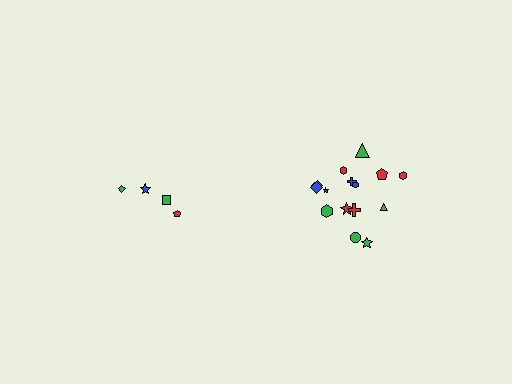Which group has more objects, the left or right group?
The right group.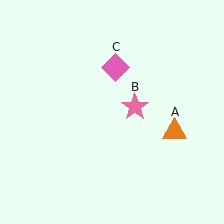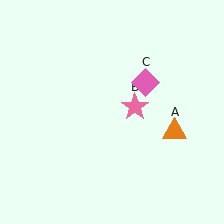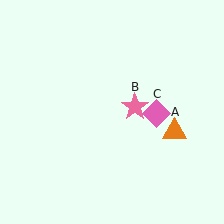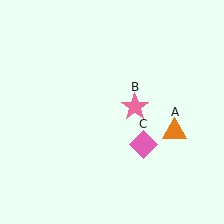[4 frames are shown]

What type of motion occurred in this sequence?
The pink diamond (object C) rotated clockwise around the center of the scene.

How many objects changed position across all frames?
1 object changed position: pink diamond (object C).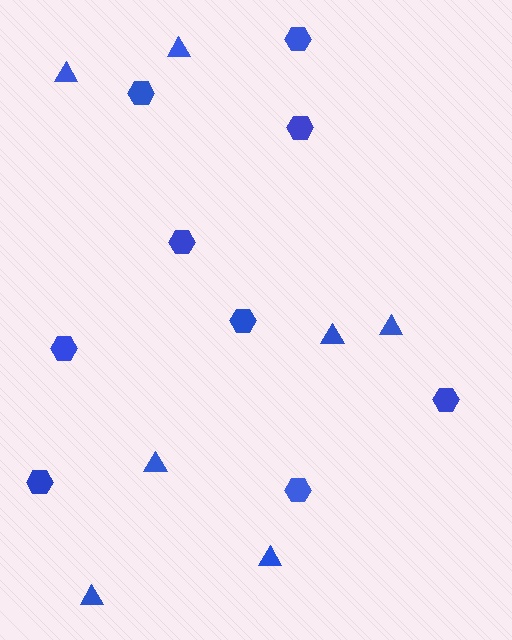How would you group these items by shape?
There are 2 groups: one group of hexagons (9) and one group of triangles (7).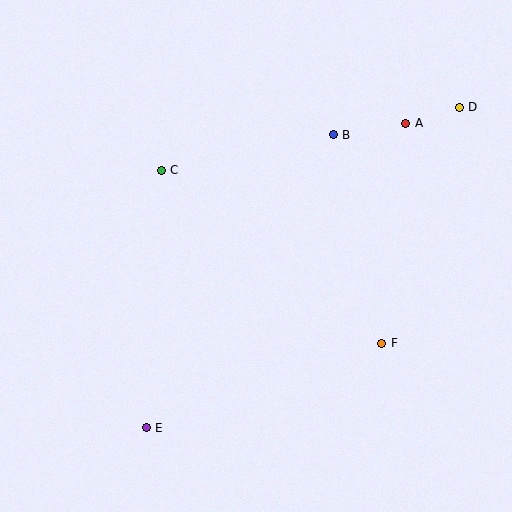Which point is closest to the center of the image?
Point C at (161, 170) is closest to the center.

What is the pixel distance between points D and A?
The distance between D and A is 56 pixels.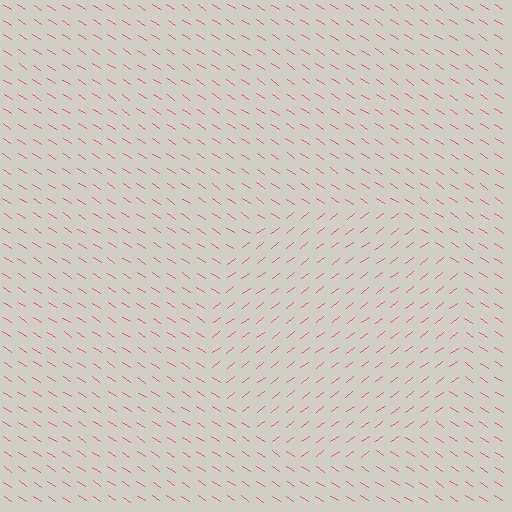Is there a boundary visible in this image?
Yes, there is a texture boundary formed by a change in line orientation.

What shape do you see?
I see a circle.